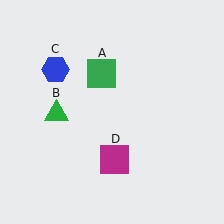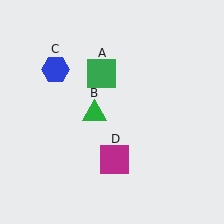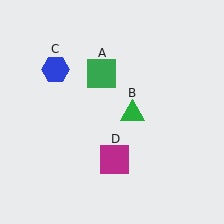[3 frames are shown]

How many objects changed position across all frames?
1 object changed position: green triangle (object B).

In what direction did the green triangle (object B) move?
The green triangle (object B) moved right.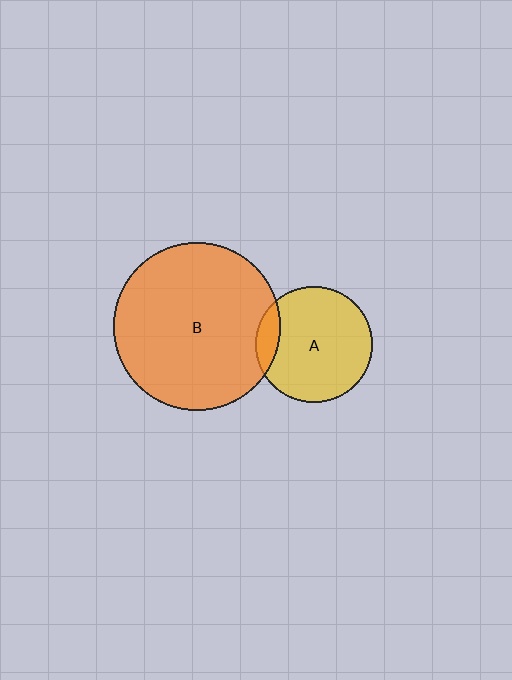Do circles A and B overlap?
Yes.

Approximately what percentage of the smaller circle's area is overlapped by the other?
Approximately 10%.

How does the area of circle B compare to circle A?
Approximately 2.1 times.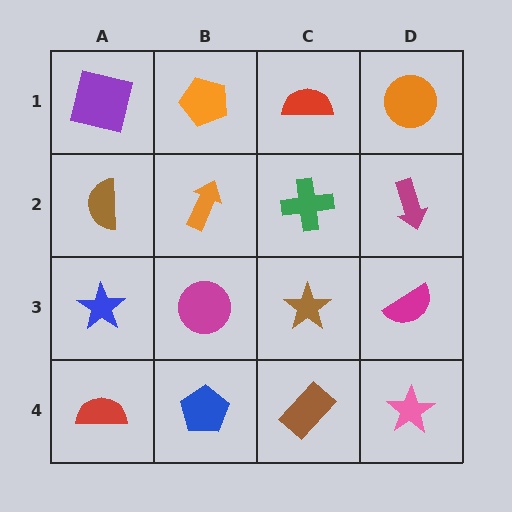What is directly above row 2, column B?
An orange pentagon.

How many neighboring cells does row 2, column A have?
3.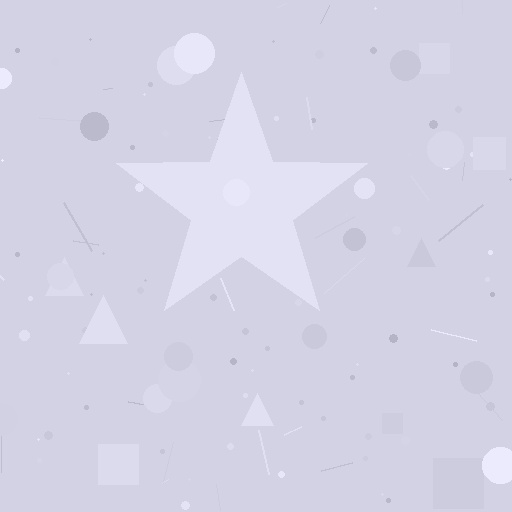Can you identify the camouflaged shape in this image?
The camouflaged shape is a star.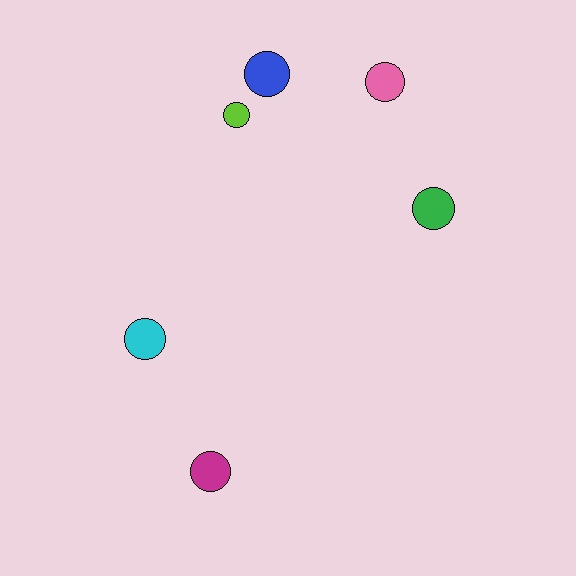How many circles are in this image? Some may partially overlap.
There are 6 circles.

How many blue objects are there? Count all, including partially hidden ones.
There is 1 blue object.